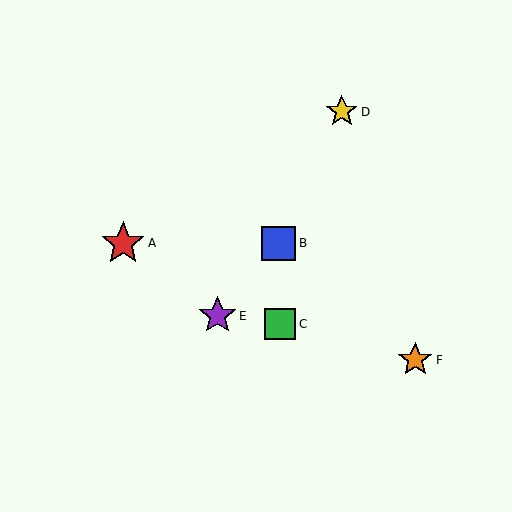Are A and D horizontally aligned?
No, A is at y≈243 and D is at y≈112.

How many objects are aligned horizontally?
2 objects (A, B) are aligned horizontally.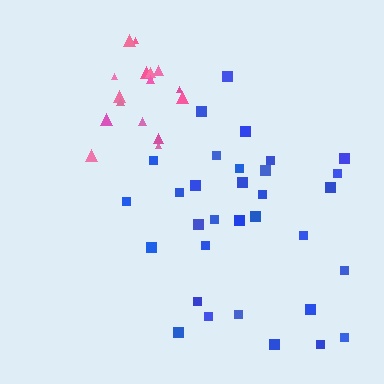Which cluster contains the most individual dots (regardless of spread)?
Blue (32).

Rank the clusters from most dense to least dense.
pink, blue.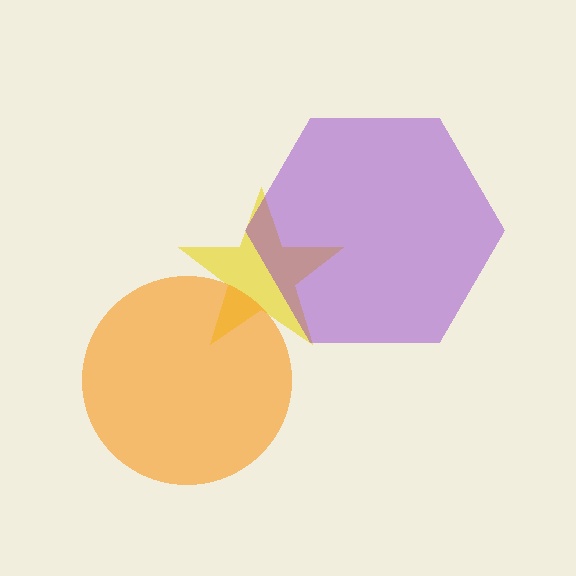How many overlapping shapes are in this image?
There are 3 overlapping shapes in the image.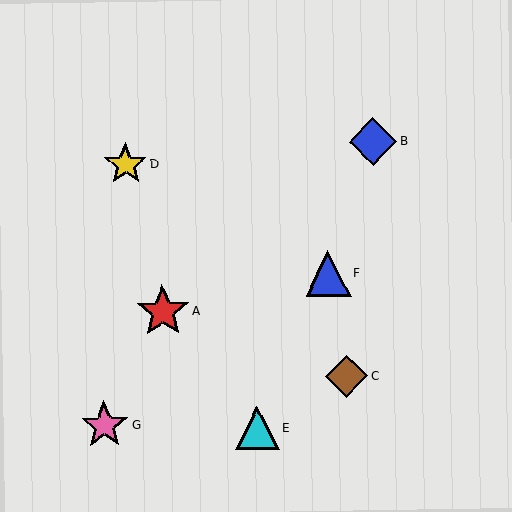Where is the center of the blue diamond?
The center of the blue diamond is at (373, 142).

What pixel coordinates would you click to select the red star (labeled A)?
Click at (163, 312) to select the red star A.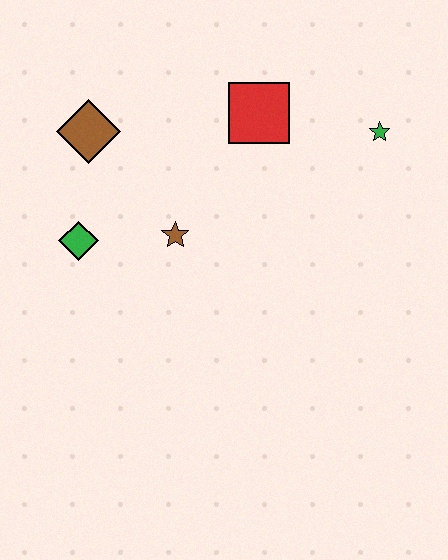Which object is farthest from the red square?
The green diamond is farthest from the red square.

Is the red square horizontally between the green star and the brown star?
Yes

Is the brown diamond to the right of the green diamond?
Yes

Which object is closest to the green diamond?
The brown star is closest to the green diamond.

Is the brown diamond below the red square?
Yes